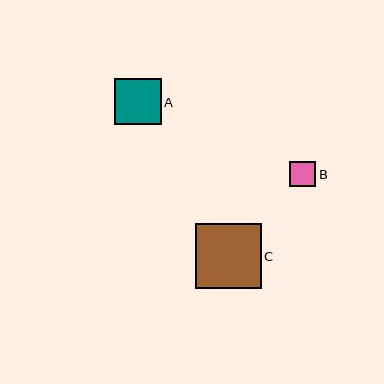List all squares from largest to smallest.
From largest to smallest: C, A, B.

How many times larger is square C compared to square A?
Square C is approximately 1.4 times the size of square A.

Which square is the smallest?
Square B is the smallest with a size of approximately 26 pixels.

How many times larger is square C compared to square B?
Square C is approximately 2.6 times the size of square B.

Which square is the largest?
Square C is the largest with a size of approximately 65 pixels.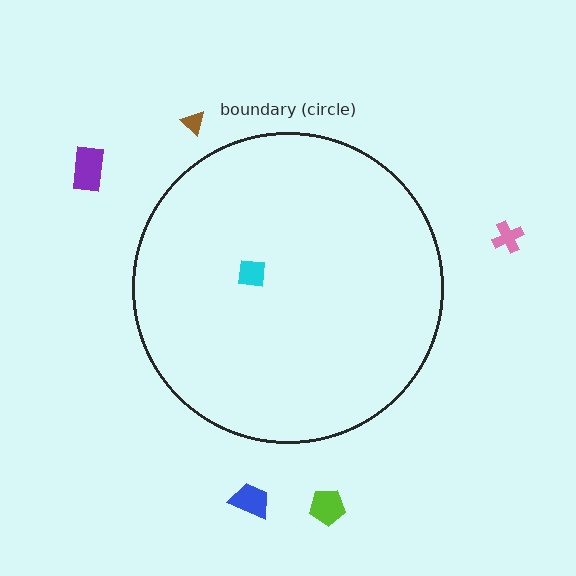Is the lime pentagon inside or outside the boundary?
Outside.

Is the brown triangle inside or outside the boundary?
Outside.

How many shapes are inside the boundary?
1 inside, 5 outside.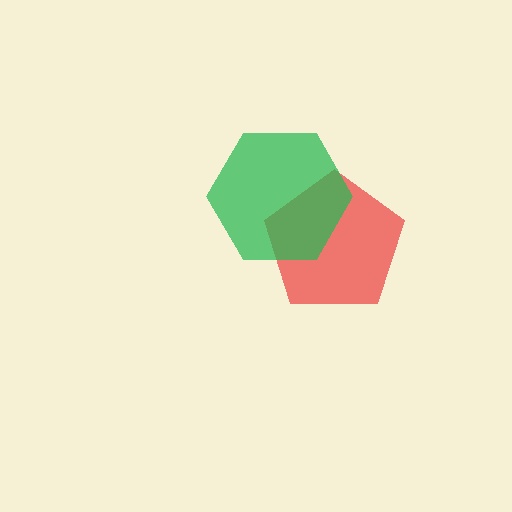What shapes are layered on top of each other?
The layered shapes are: a red pentagon, a green hexagon.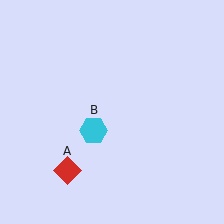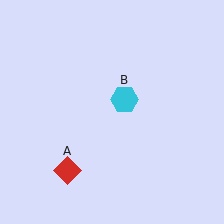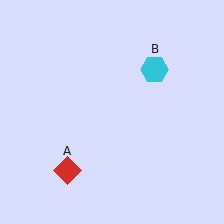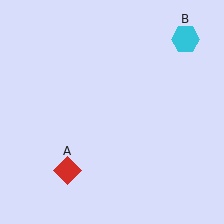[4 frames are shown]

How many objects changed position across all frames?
1 object changed position: cyan hexagon (object B).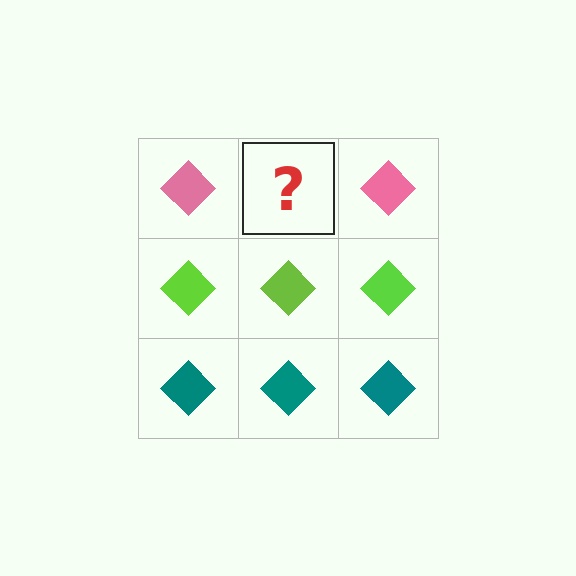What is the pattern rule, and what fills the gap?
The rule is that each row has a consistent color. The gap should be filled with a pink diamond.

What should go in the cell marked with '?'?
The missing cell should contain a pink diamond.